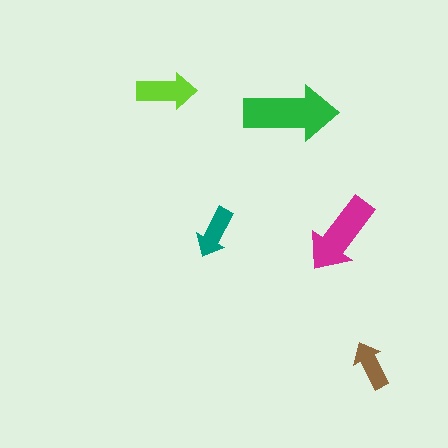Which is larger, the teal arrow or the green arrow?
The green one.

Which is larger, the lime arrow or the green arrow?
The green one.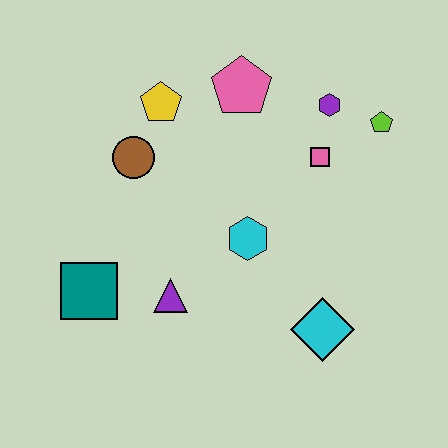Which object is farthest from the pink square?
The teal square is farthest from the pink square.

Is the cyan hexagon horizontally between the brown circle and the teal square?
No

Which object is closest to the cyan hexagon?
The purple triangle is closest to the cyan hexagon.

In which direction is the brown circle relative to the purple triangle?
The brown circle is above the purple triangle.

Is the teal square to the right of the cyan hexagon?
No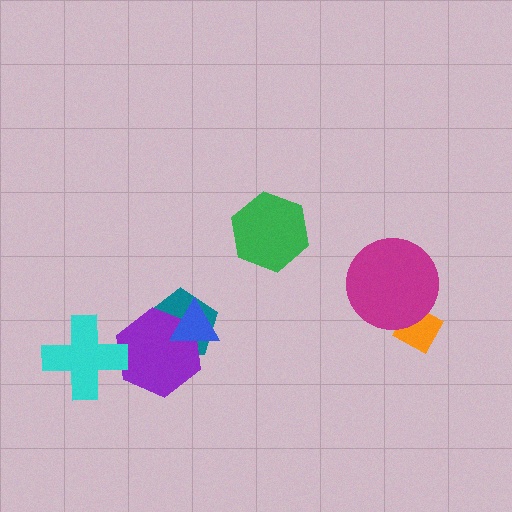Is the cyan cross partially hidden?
No, no other shape covers it.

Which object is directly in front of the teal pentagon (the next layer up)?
The purple hexagon is directly in front of the teal pentagon.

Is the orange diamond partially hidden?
Yes, it is partially covered by another shape.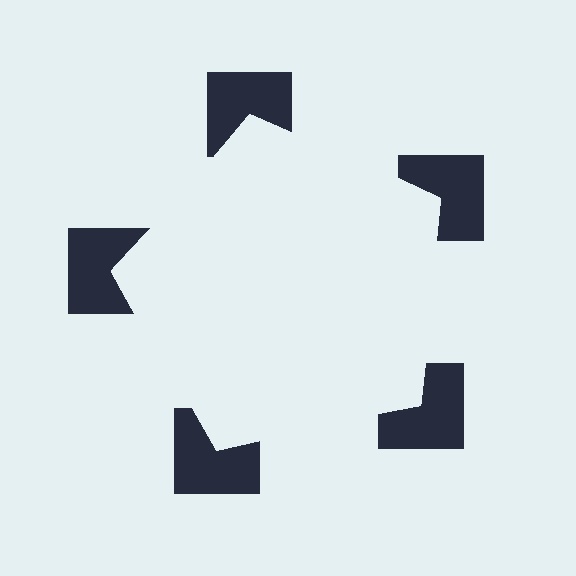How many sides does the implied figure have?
5 sides.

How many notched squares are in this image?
There are 5 — one at each vertex of the illusory pentagon.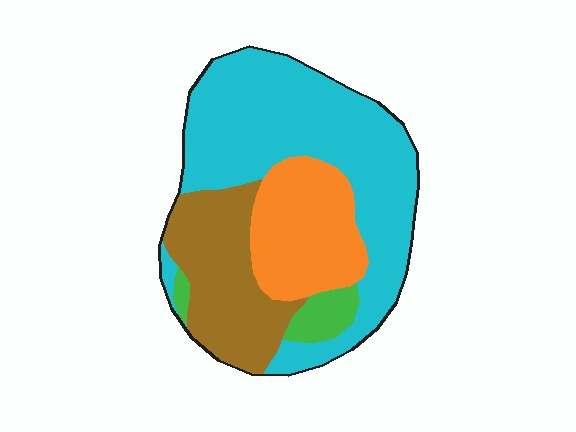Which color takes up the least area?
Green, at roughly 5%.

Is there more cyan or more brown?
Cyan.